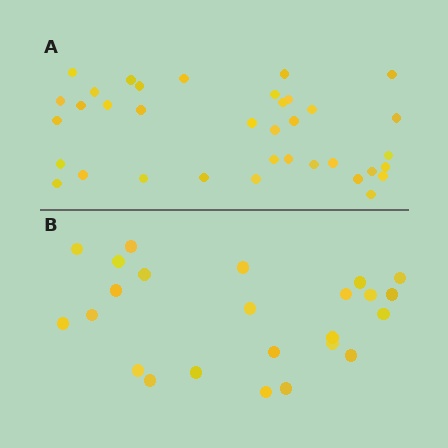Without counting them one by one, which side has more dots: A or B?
Region A (the top region) has more dots.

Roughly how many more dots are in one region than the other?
Region A has roughly 12 or so more dots than region B.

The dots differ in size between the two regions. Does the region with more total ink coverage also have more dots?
No. Region B has more total ink coverage because its dots are larger, but region A actually contains more individual dots. Total area can be misleading — the number of items is what matters here.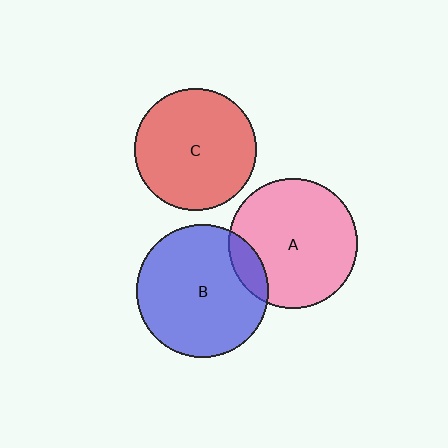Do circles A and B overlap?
Yes.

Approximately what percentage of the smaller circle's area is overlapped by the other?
Approximately 10%.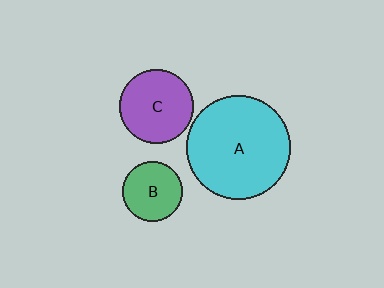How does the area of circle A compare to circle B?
Approximately 3.0 times.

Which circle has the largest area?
Circle A (cyan).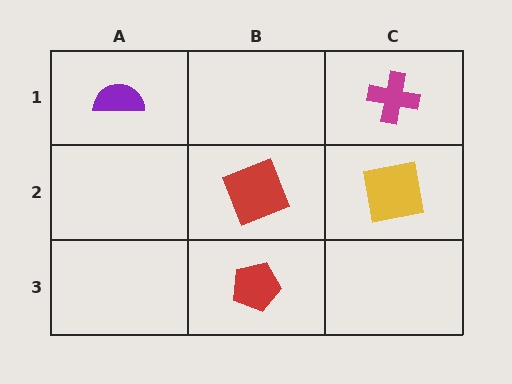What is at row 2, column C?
A yellow square.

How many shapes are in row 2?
2 shapes.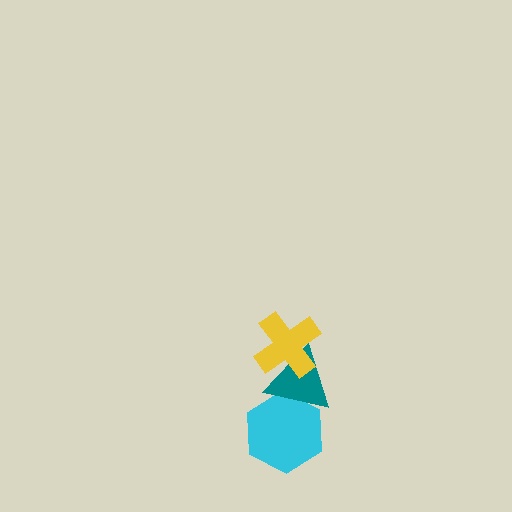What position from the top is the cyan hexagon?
The cyan hexagon is 3rd from the top.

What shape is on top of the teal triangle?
The yellow cross is on top of the teal triangle.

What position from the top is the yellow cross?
The yellow cross is 1st from the top.